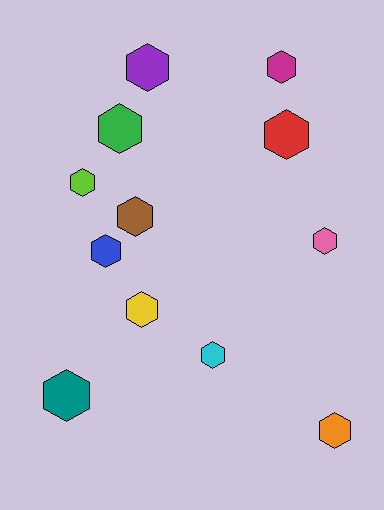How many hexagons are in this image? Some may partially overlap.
There are 12 hexagons.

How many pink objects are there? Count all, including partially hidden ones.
There is 1 pink object.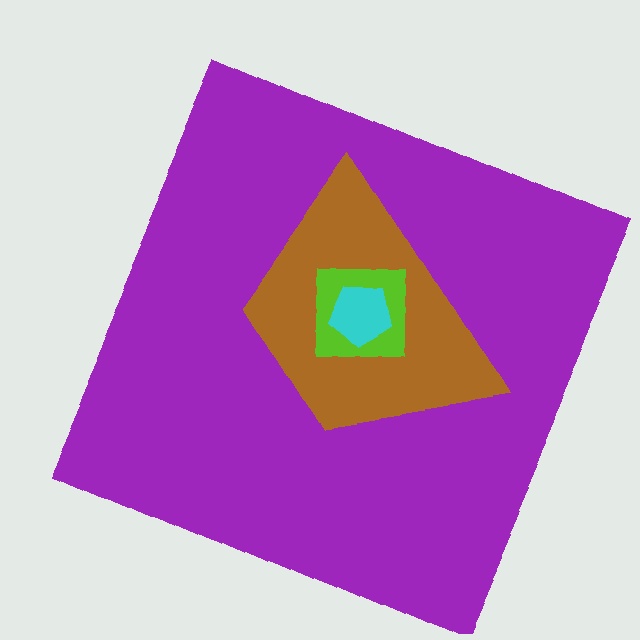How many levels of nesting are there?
4.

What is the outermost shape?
The purple square.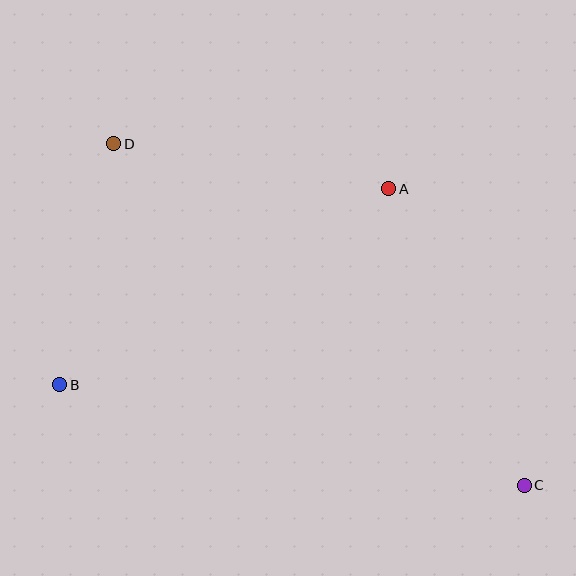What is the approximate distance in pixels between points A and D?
The distance between A and D is approximately 279 pixels.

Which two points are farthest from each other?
Points C and D are farthest from each other.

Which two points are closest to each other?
Points B and D are closest to each other.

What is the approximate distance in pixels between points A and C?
The distance between A and C is approximately 326 pixels.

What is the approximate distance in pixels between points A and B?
The distance between A and B is approximately 383 pixels.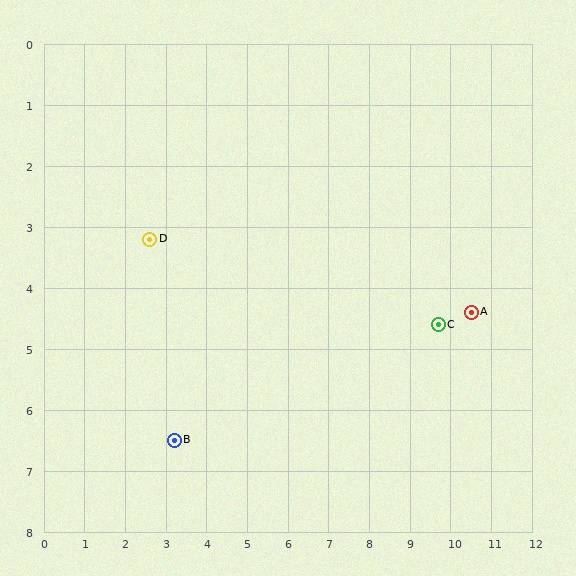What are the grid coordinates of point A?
Point A is at approximately (10.5, 4.4).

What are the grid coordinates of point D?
Point D is at approximately (2.6, 3.2).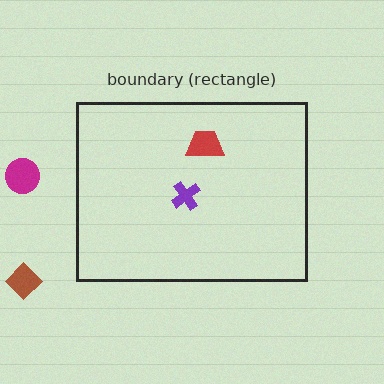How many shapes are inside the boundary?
2 inside, 2 outside.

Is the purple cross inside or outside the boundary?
Inside.